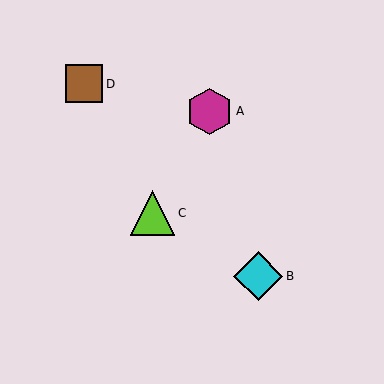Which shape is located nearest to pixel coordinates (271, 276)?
The cyan diamond (labeled B) at (258, 276) is nearest to that location.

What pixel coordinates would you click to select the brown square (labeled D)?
Click at (84, 84) to select the brown square D.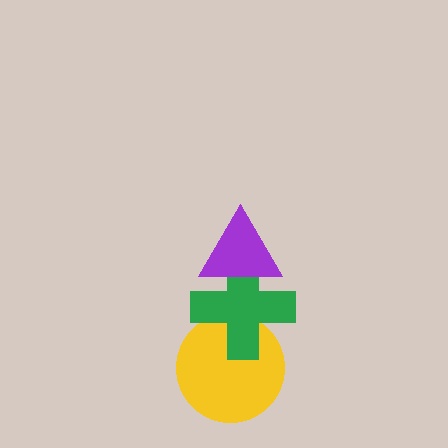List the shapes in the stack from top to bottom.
From top to bottom: the purple triangle, the green cross, the yellow circle.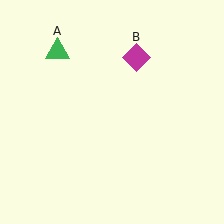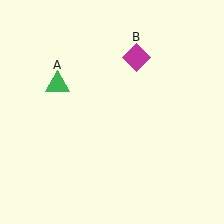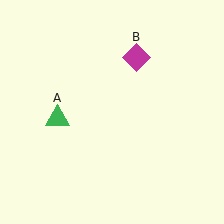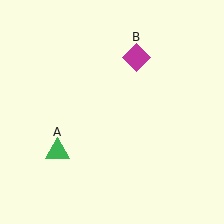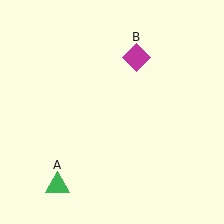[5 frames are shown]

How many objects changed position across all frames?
1 object changed position: green triangle (object A).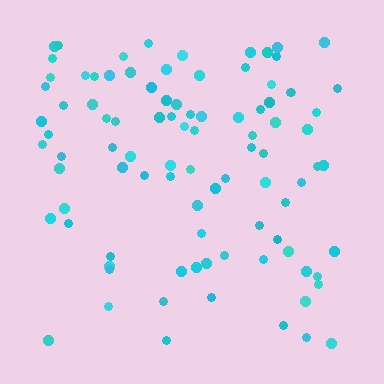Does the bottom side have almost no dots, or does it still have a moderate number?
Still a moderate number, just noticeably fewer than the top.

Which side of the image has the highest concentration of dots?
The top.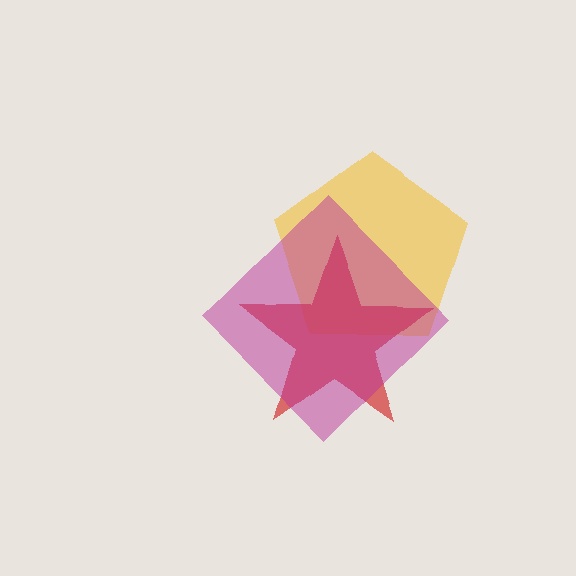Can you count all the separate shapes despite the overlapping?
Yes, there are 3 separate shapes.